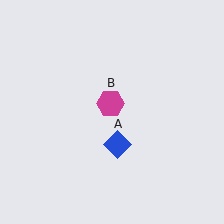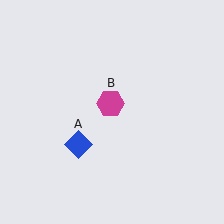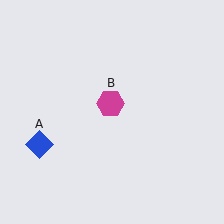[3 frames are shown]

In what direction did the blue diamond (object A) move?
The blue diamond (object A) moved left.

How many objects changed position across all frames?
1 object changed position: blue diamond (object A).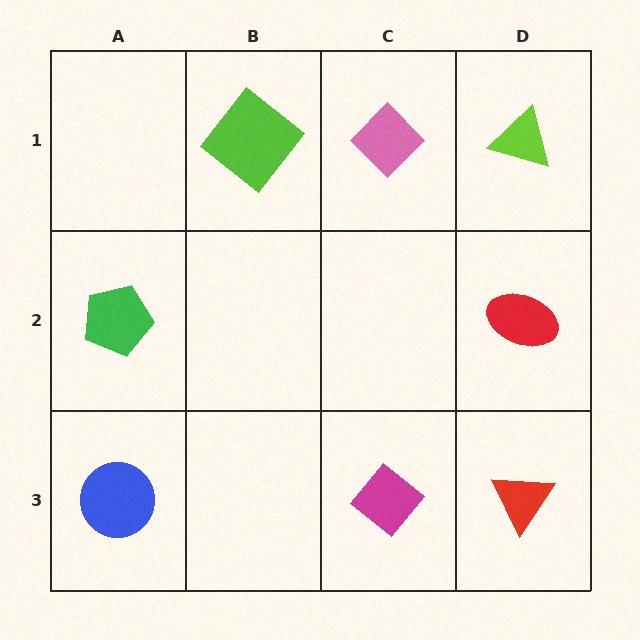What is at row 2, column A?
A green pentagon.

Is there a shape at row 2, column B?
No, that cell is empty.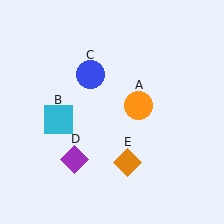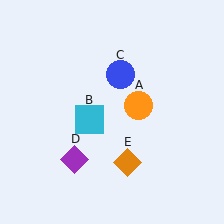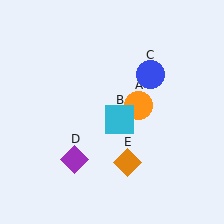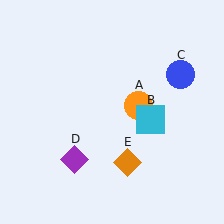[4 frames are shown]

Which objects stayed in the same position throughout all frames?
Orange circle (object A) and purple diamond (object D) and orange diamond (object E) remained stationary.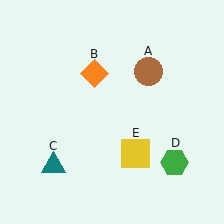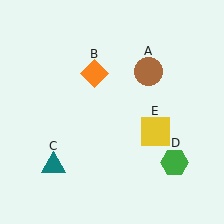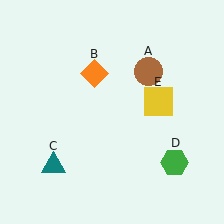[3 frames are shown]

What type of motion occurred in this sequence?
The yellow square (object E) rotated counterclockwise around the center of the scene.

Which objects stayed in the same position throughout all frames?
Brown circle (object A) and orange diamond (object B) and teal triangle (object C) and green hexagon (object D) remained stationary.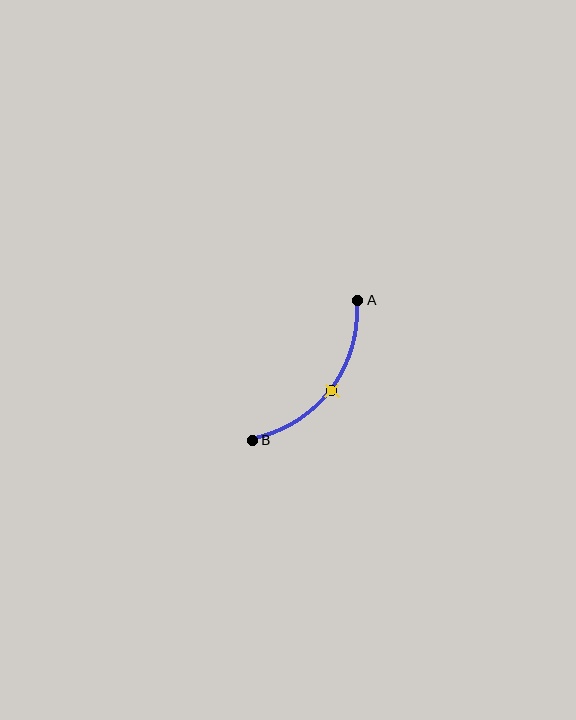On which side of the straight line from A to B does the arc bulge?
The arc bulges below and to the right of the straight line connecting A and B.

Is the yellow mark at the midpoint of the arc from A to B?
Yes. The yellow mark lies on the arc at equal arc-length from both A and B — it is the arc midpoint.